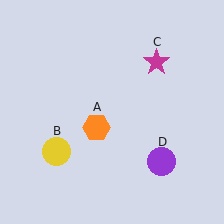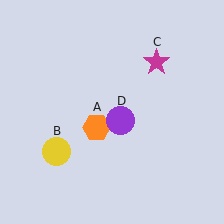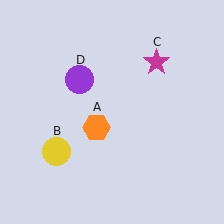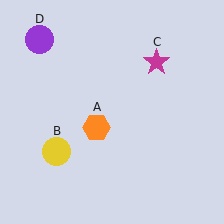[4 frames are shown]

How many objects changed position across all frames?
1 object changed position: purple circle (object D).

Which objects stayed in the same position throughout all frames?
Orange hexagon (object A) and yellow circle (object B) and magenta star (object C) remained stationary.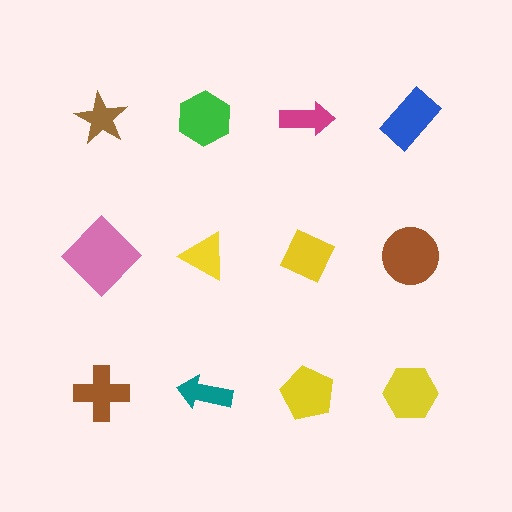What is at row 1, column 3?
A magenta arrow.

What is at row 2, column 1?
A pink diamond.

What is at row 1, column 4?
A blue rectangle.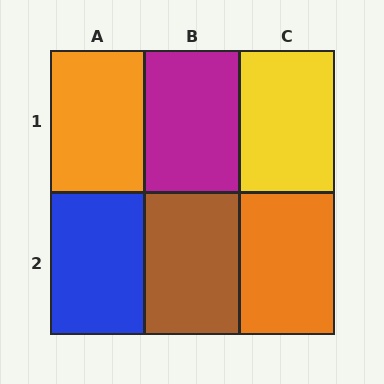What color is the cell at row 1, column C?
Yellow.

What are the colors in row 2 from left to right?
Blue, brown, orange.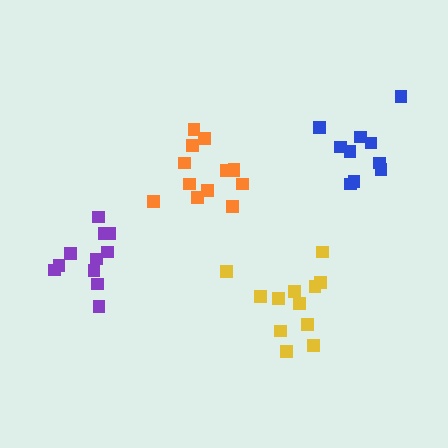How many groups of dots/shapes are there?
There are 4 groups.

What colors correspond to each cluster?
The clusters are colored: yellow, purple, orange, blue.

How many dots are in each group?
Group 1: 12 dots, Group 2: 11 dots, Group 3: 13 dots, Group 4: 10 dots (46 total).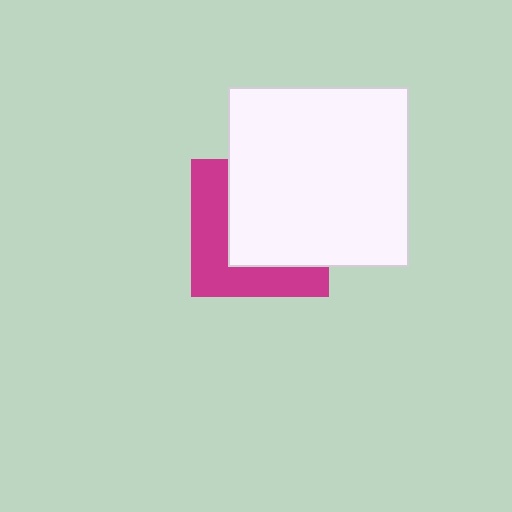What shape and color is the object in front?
The object in front is a white square.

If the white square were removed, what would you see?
You would see the complete magenta square.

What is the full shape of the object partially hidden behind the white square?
The partially hidden object is a magenta square.